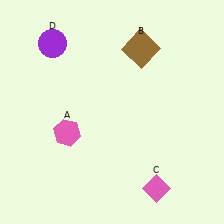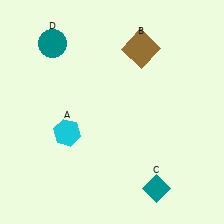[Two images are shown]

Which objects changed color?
A changed from pink to cyan. C changed from pink to teal. D changed from purple to teal.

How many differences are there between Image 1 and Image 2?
There are 3 differences between the two images.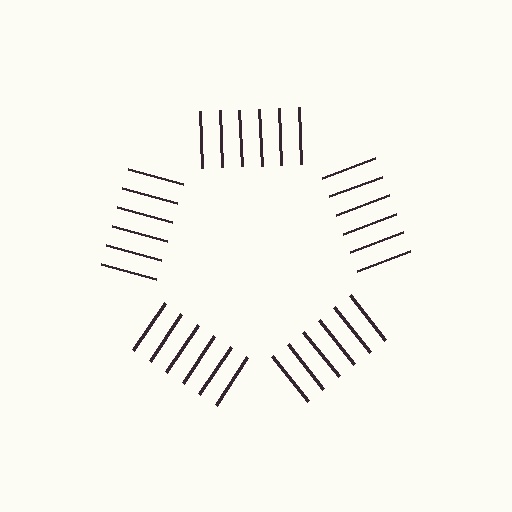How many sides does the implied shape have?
5 sides — the line-ends trace a pentagon.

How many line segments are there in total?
30 — 6 along each of the 5 edges.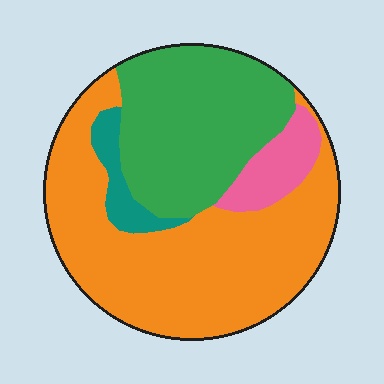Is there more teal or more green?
Green.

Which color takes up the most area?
Orange, at roughly 55%.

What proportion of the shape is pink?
Pink takes up about one tenth (1/10) of the shape.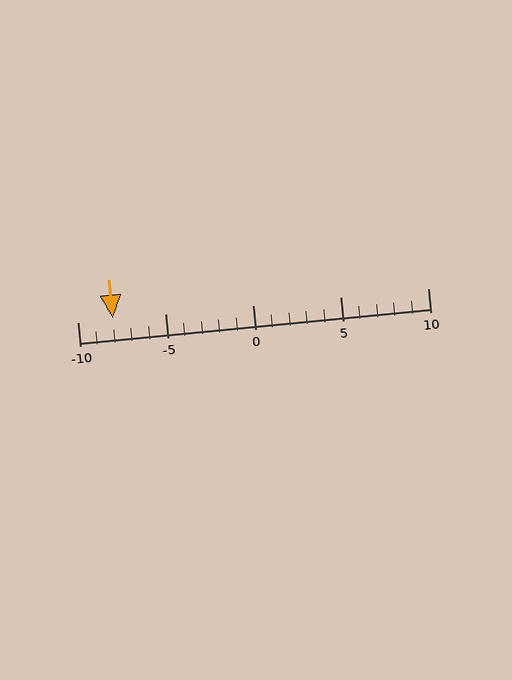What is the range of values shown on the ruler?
The ruler shows values from -10 to 10.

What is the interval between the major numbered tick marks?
The major tick marks are spaced 5 units apart.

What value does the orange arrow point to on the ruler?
The orange arrow points to approximately -8.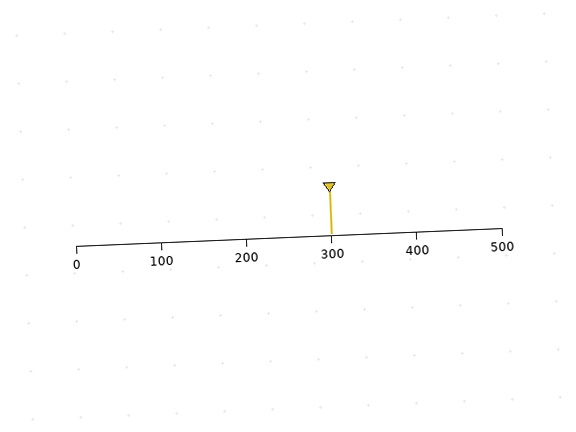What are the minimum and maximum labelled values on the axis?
The axis runs from 0 to 500.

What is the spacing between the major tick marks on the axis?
The major ticks are spaced 100 apart.